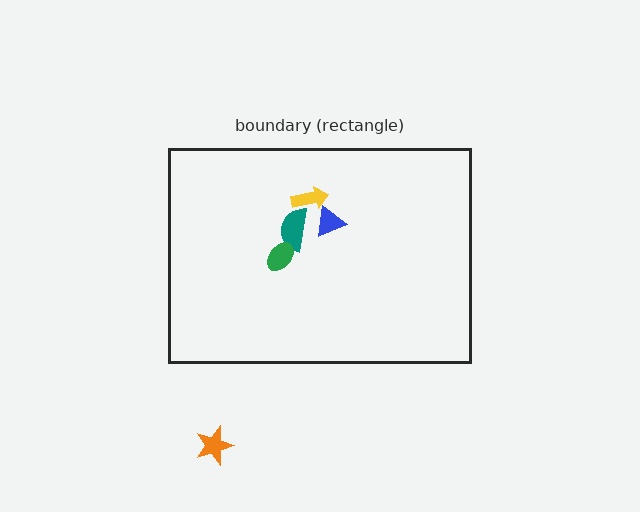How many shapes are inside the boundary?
4 inside, 1 outside.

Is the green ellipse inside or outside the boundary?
Inside.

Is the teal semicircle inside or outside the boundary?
Inside.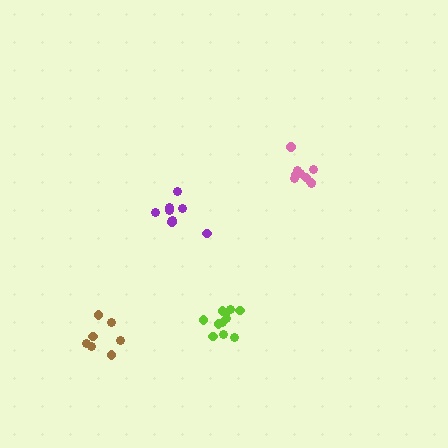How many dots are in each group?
Group 1: 9 dots, Group 2: 9 dots, Group 3: 7 dots, Group 4: 11 dots (36 total).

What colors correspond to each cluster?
The clusters are colored: pink, purple, brown, lime.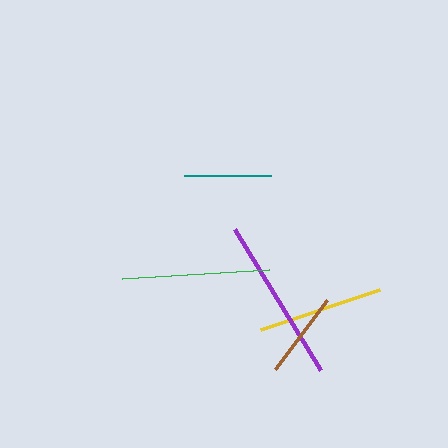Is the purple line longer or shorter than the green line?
The purple line is longer than the green line.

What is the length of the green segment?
The green segment is approximately 147 pixels long.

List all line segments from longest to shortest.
From longest to shortest: purple, green, yellow, brown, teal.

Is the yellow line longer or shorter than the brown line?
The yellow line is longer than the brown line.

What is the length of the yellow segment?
The yellow segment is approximately 126 pixels long.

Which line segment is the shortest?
The teal line is the shortest at approximately 87 pixels.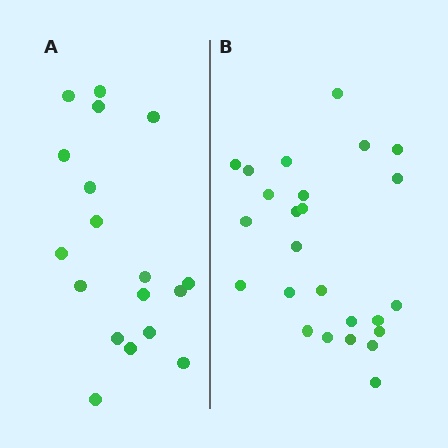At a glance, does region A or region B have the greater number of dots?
Region B (the right region) has more dots.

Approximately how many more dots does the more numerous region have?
Region B has roughly 8 or so more dots than region A.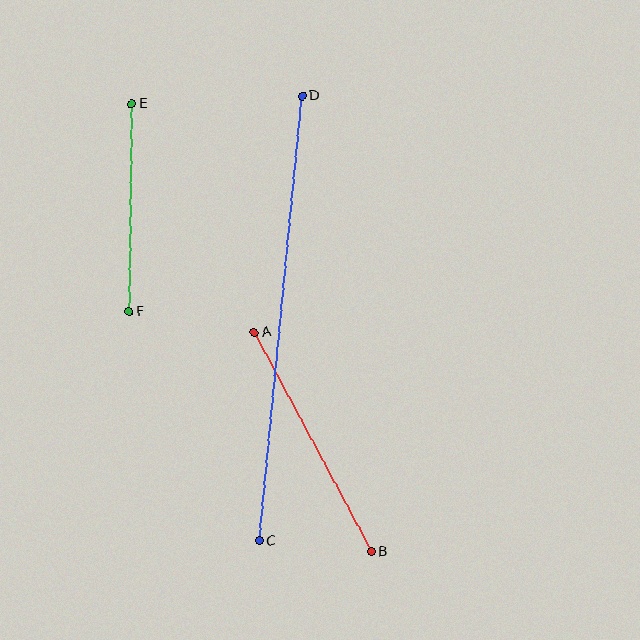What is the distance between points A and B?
The distance is approximately 248 pixels.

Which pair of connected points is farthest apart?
Points C and D are farthest apart.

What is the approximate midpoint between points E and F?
The midpoint is at approximately (130, 208) pixels.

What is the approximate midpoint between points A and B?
The midpoint is at approximately (312, 442) pixels.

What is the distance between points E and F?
The distance is approximately 208 pixels.